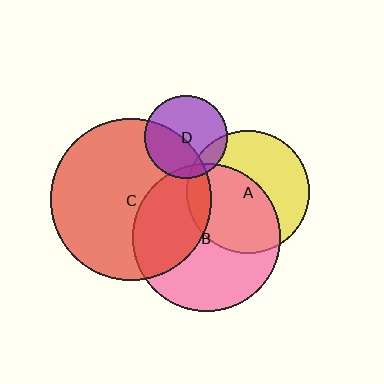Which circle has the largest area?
Circle C (red).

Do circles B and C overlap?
Yes.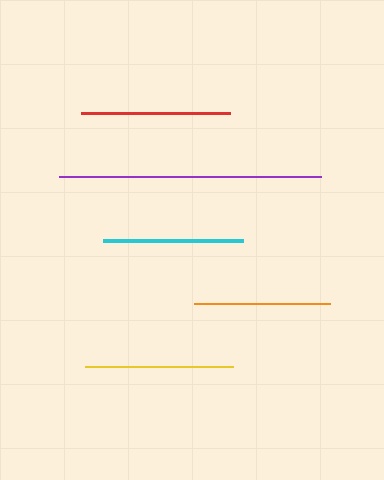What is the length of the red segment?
The red segment is approximately 149 pixels long.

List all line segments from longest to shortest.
From longest to shortest: purple, red, yellow, cyan, orange.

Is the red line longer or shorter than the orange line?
The red line is longer than the orange line.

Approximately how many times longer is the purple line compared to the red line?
The purple line is approximately 1.8 times the length of the red line.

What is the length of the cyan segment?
The cyan segment is approximately 139 pixels long.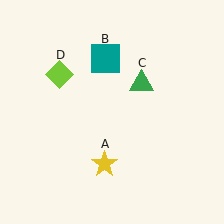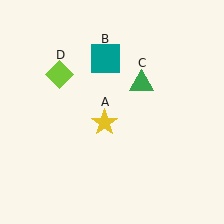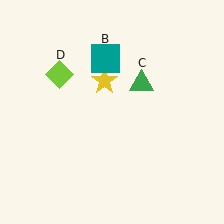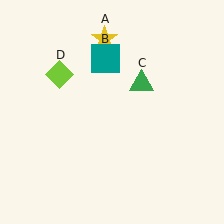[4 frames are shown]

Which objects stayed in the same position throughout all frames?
Teal square (object B) and green triangle (object C) and lime diamond (object D) remained stationary.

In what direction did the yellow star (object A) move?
The yellow star (object A) moved up.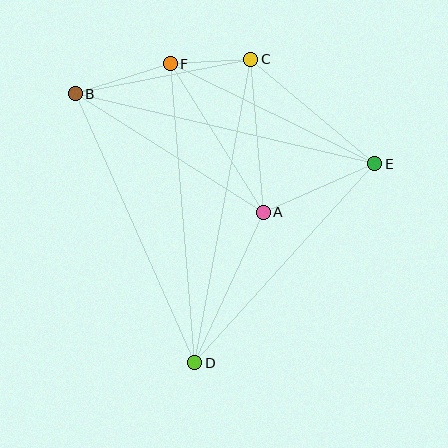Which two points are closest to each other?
Points C and F are closest to each other.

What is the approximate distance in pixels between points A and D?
The distance between A and D is approximately 165 pixels.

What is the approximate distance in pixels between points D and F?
The distance between D and F is approximately 300 pixels.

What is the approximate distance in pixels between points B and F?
The distance between B and F is approximately 100 pixels.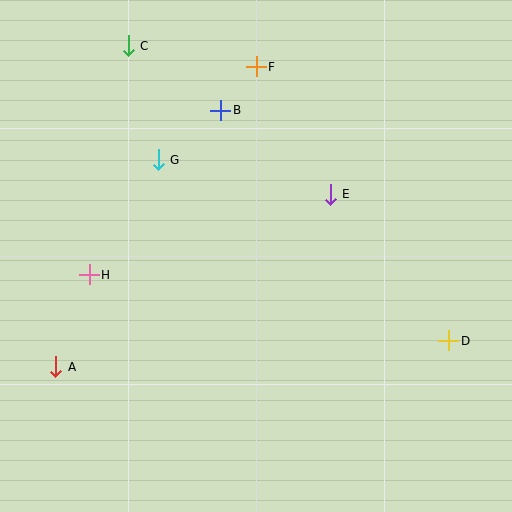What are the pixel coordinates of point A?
Point A is at (56, 367).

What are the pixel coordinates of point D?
Point D is at (449, 341).